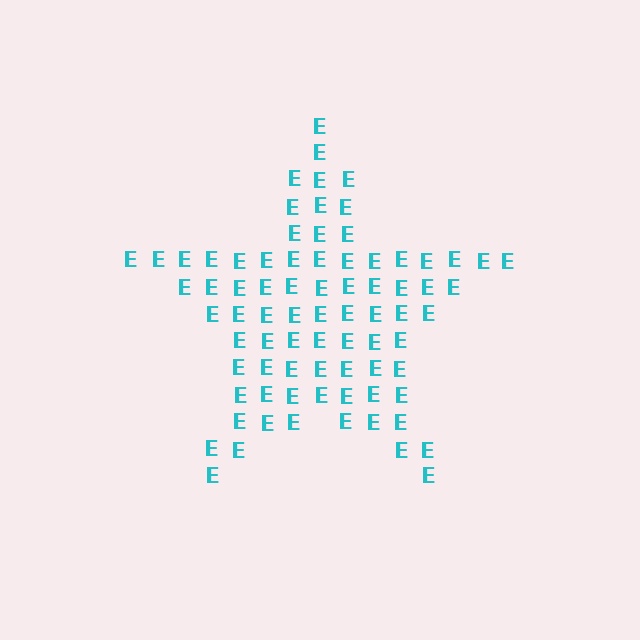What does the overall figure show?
The overall figure shows a star.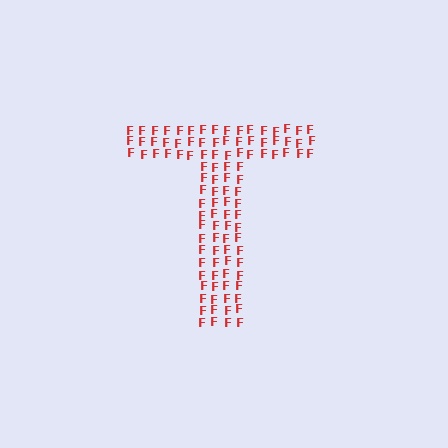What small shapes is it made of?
It is made of small letter F's.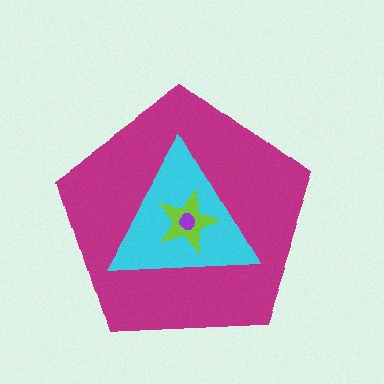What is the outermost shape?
The magenta pentagon.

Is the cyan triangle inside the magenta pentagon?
Yes.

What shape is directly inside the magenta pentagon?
The cyan triangle.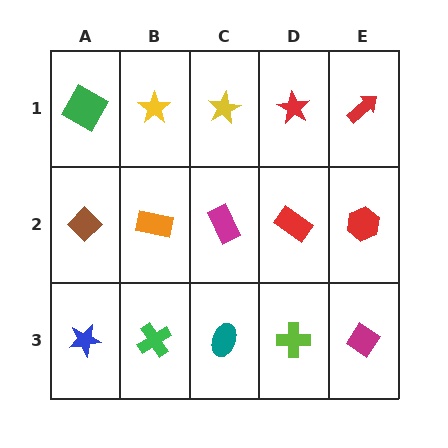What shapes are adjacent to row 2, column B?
A yellow star (row 1, column B), a green cross (row 3, column B), a brown diamond (row 2, column A), a magenta rectangle (row 2, column C).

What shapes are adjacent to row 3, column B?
An orange rectangle (row 2, column B), a blue star (row 3, column A), a teal ellipse (row 3, column C).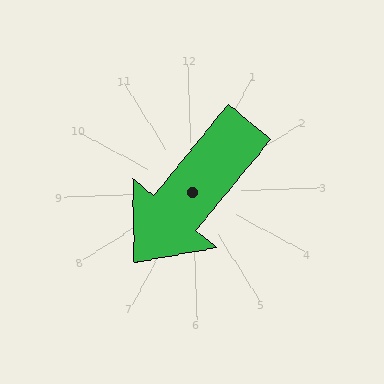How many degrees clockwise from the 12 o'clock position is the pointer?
Approximately 221 degrees.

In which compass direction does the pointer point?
Southwest.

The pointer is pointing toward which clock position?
Roughly 7 o'clock.